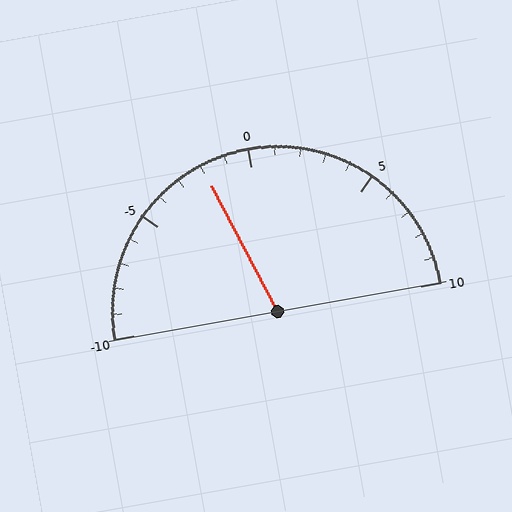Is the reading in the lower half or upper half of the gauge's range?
The reading is in the lower half of the range (-10 to 10).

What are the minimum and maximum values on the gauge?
The gauge ranges from -10 to 10.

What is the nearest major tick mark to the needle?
The nearest major tick mark is 0.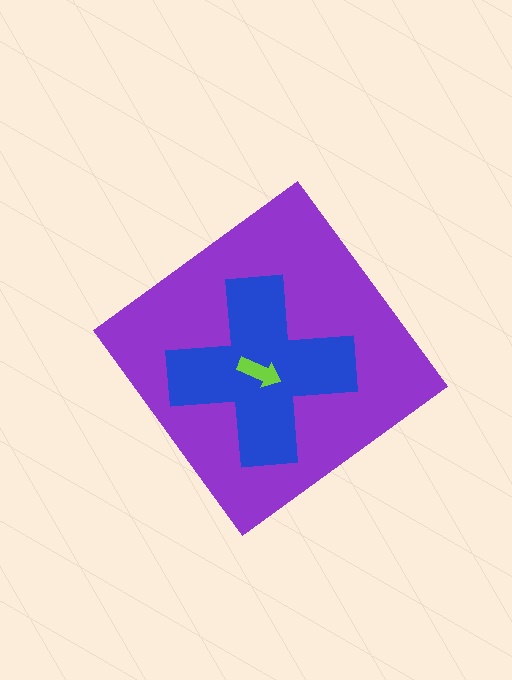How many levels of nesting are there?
3.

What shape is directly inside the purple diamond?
The blue cross.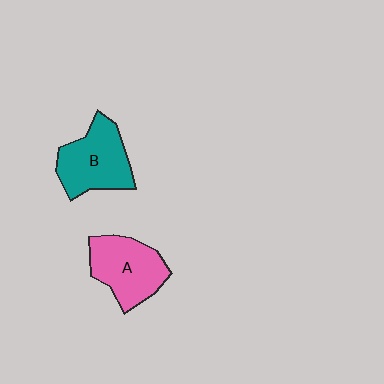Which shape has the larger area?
Shape B (teal).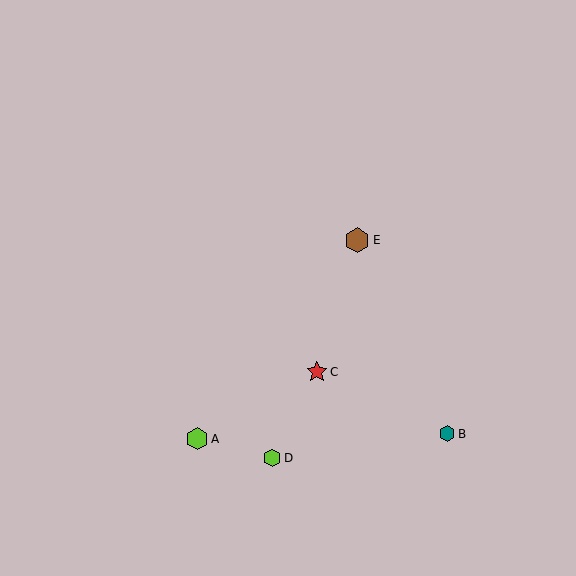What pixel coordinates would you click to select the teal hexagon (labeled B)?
Click at (447, 434) to select the teal hexagon B.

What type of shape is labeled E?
Shape E is a brown hexagon.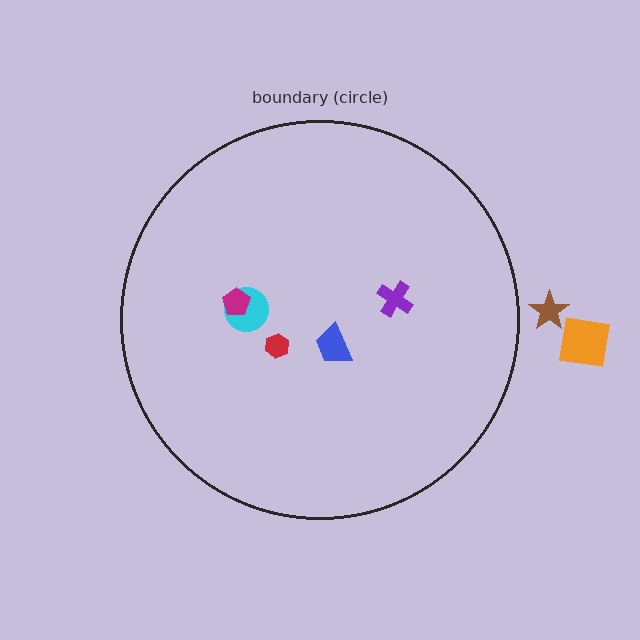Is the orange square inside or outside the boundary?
Outside.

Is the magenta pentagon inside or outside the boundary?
Inside.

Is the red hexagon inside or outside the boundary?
Inside.